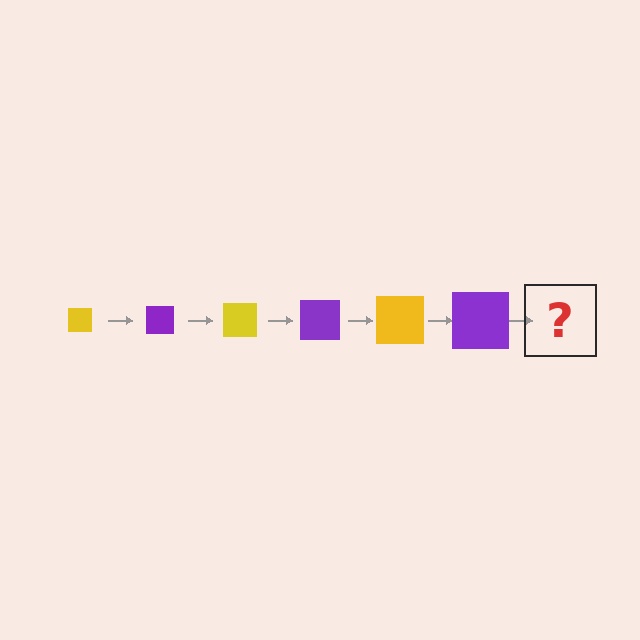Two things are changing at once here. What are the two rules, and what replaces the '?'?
The two rules are that the square grows larger each step and the color cycles through yellow and purple. The '?' should be a yellow square, larger than the previous one.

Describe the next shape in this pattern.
It should be a yellow square, larger than the previous one.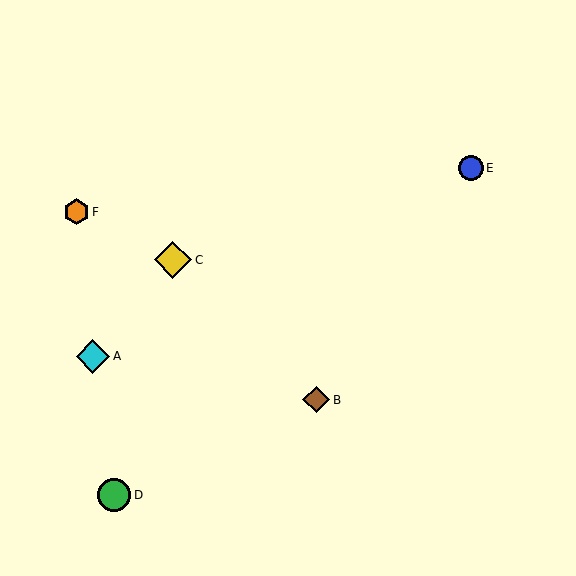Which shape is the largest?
The yellow diamond (labeled C) is the largest.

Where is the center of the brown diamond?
The center of the brown diamond is at (316, 400).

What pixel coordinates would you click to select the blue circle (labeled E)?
Click at (471, 168) to select the blue circle E.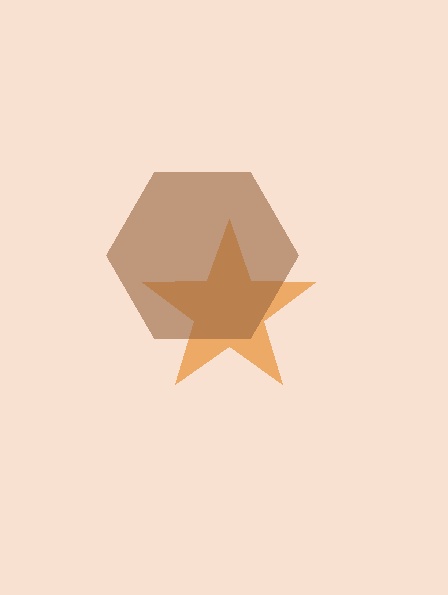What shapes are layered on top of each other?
The layered shapes are: an orange star, a brown hexagon.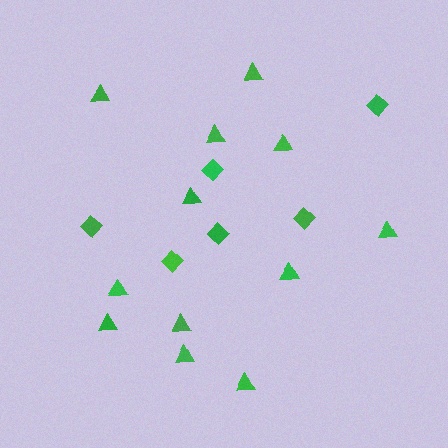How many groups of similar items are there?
There are 2 groups: one group of diamonds (6) and one group of triangles (12).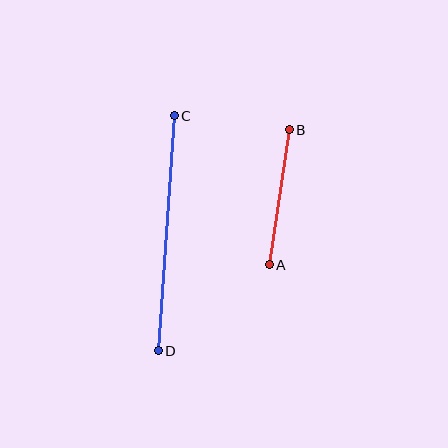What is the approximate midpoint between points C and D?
The midpoint is at approximately (166, 233) pixels.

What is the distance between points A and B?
The distance is approximately 136 pixels.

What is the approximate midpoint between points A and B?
The midpoint is at approximately (279, 197) pixels.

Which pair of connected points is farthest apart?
Points C and D are farthest apart.